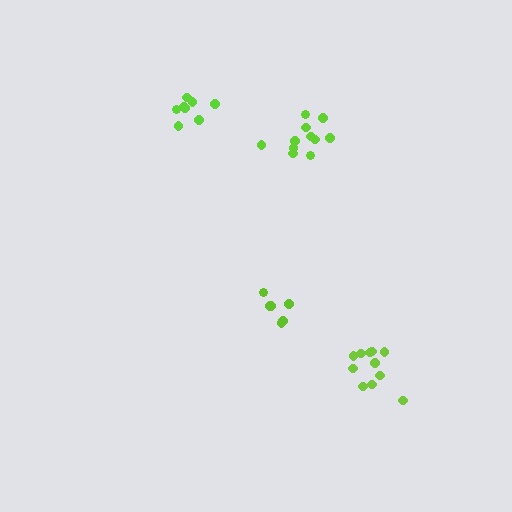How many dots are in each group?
Group 1: 11 dots, Group 2: 11 dots, Group 3: 6 dots, Group 4: 8 dots (36 total).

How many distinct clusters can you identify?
There are 4 distinct clusters.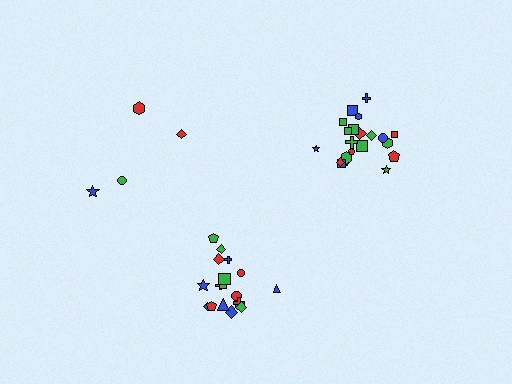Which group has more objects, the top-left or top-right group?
The top-right group.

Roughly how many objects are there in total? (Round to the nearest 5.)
Roughly 45 objects in total.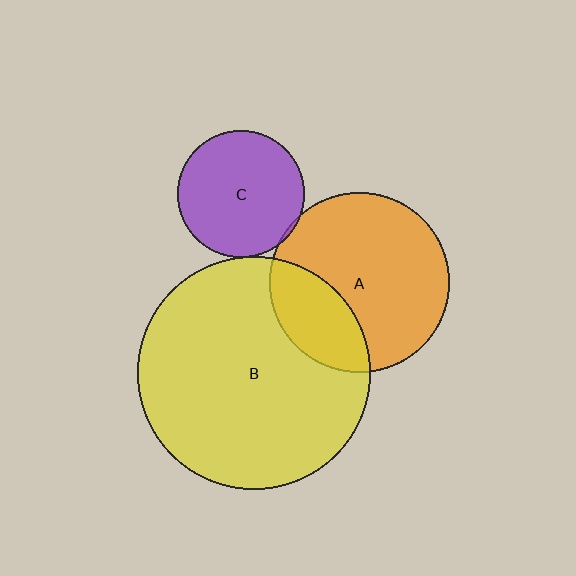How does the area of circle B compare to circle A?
Approximately 1.7 times.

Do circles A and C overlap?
Yes.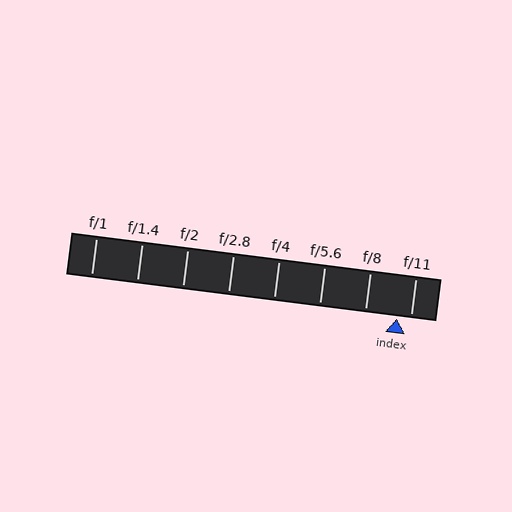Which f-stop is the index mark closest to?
The index mark is closest to f/11.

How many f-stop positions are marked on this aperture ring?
There are 8 f-stop positions marked.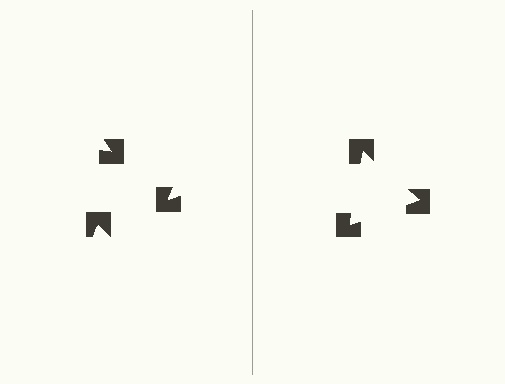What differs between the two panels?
The notched squares are positioned identically on both sides; only the wedge orientations differ. On the right they align to a triangle; on the left they are misaligned.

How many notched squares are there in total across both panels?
6 — 3 on each side.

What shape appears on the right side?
An illusory triangle.